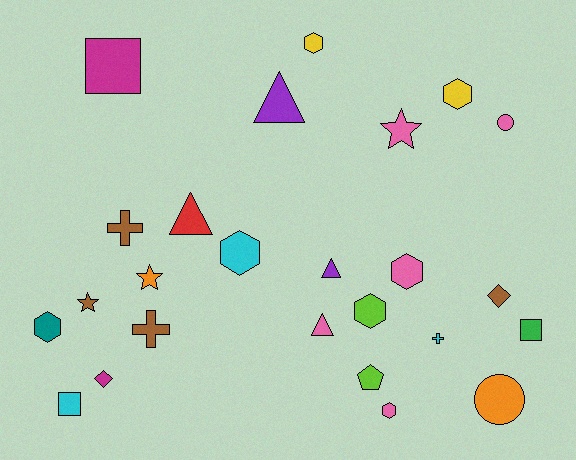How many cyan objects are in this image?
There are 3 cyan objects.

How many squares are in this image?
There are 3 squares.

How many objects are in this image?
There are 25 objects.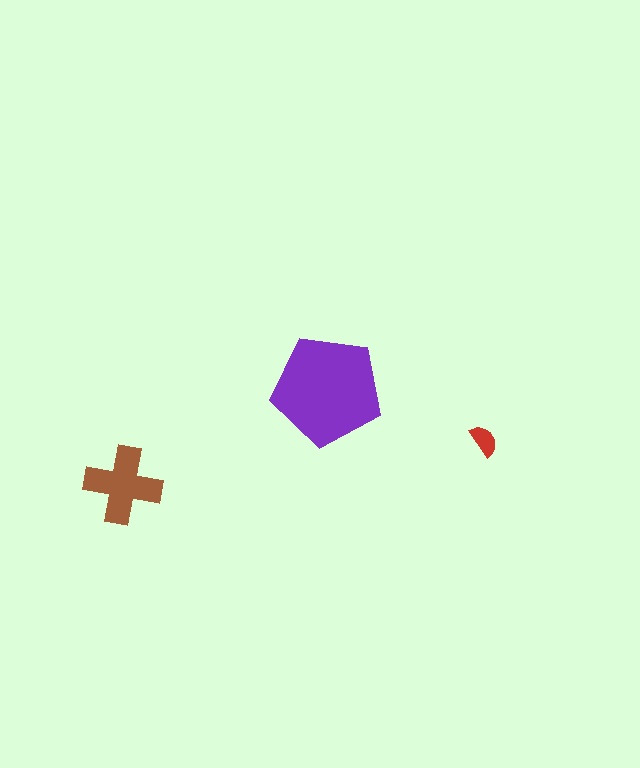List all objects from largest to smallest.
The purple pentagon, the brown cross, the red semicircle.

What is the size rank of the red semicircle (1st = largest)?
3rd.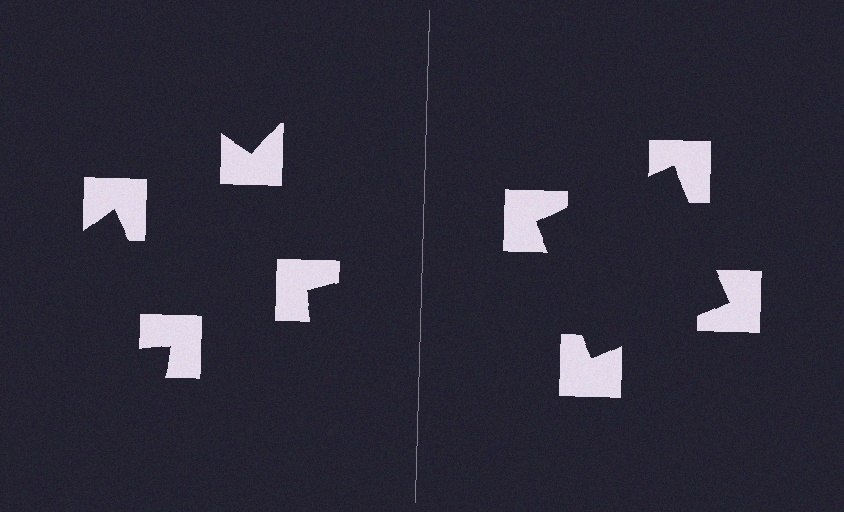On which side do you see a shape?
An illusory square appears on the right side. On the left side the wedge cuts are rotated, so no coherent shape forms.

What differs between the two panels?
The notched squares are positioned identically on both sides; only the wedge orientations differ. On the right they align to a square; on the left they are misaligned.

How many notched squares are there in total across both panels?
8 — 4 on each side.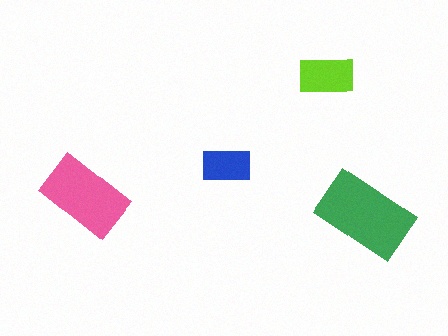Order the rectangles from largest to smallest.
the green one, the pink one, the lime one, the blue one.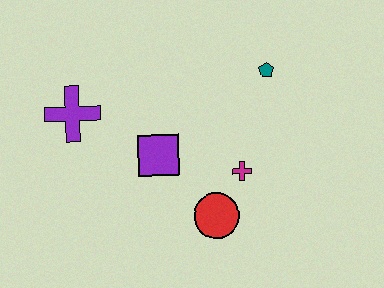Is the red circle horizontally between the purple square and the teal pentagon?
Yes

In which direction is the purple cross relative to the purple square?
The purple cross is to the left of the purple square.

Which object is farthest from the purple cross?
The teal pentagon is farthest from the purple cross.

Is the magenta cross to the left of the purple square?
No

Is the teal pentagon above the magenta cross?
Yes